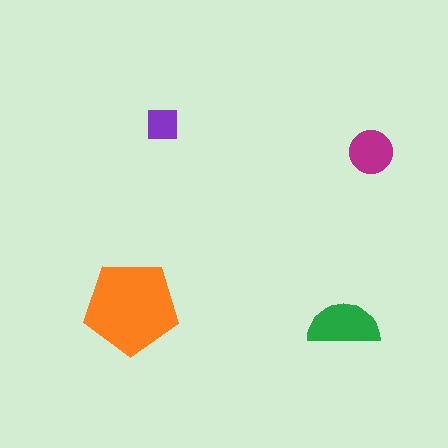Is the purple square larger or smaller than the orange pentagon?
Smaller.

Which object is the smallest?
The purple square.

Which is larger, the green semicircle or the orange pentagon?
The orange pentagon.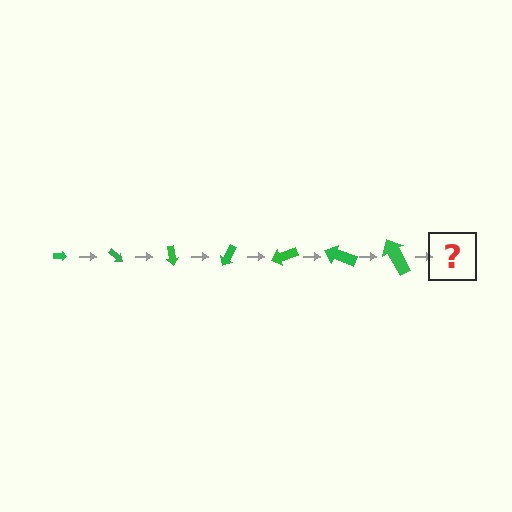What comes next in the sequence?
The next element should be an arrow, larger than the previous one and rotated 280 degrees from the start.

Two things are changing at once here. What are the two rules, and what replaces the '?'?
The two rules are that the arrow grows larger each step and it rotates 40 degrees each step. The '?' should be an arrow, larger than the previous one and rotated 280 degrees from the start.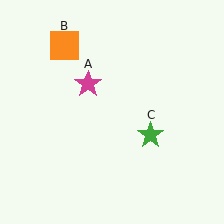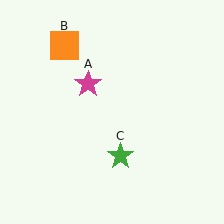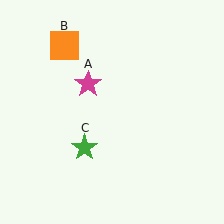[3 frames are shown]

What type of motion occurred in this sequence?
The green star (object C) rotated clockwise around the center of the scene.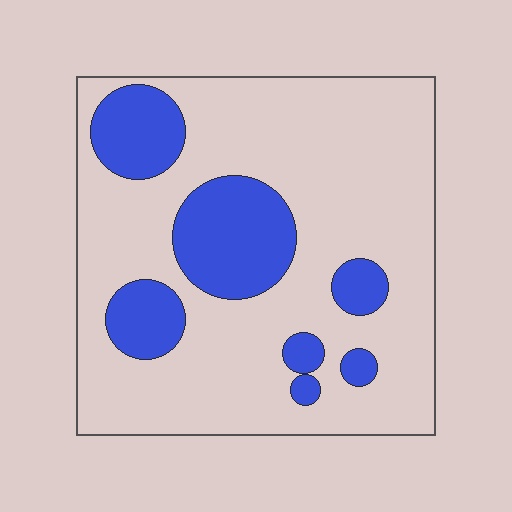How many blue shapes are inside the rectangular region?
7.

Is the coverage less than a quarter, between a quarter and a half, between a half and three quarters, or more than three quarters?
Less than a quarter.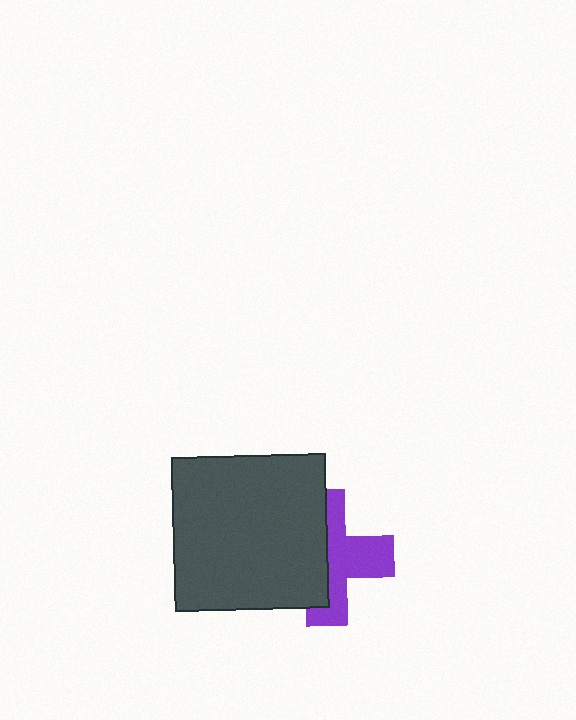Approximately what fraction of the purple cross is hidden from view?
Roughly 50% of the purple cross is hidden behind the dark gray square.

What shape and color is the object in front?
The object in front is a dark gray square.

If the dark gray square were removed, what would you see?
You would see the complete purple cross.